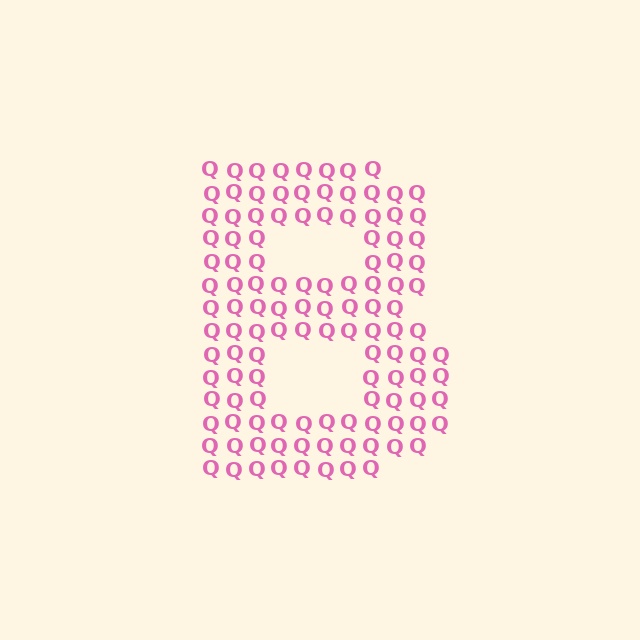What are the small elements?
The small elements are letter Q's.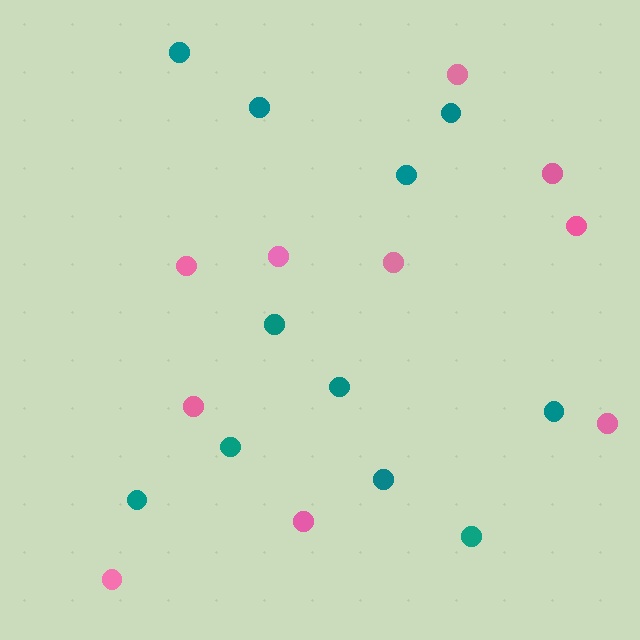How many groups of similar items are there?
There are 2 groups: one group of pink circles (10) and one group of teal circles (11).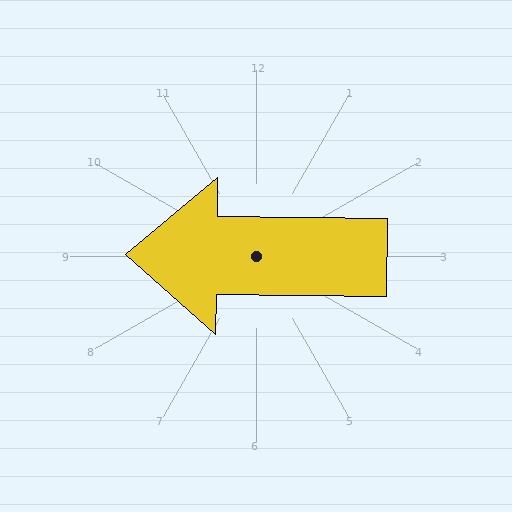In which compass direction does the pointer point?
West.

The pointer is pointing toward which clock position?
Roughly 9 o'clock.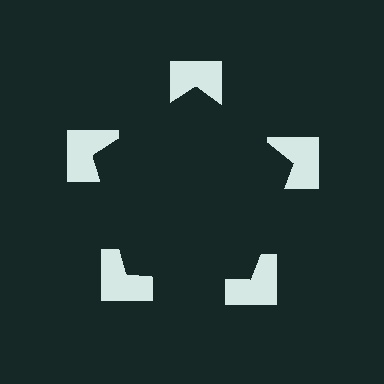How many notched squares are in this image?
There are 5 — one at each vertex of the illusory pentagon.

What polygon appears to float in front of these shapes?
An illusory pentagon — its edges are inferred from the aligned wedge cuts in the notched squares, not physically drawn.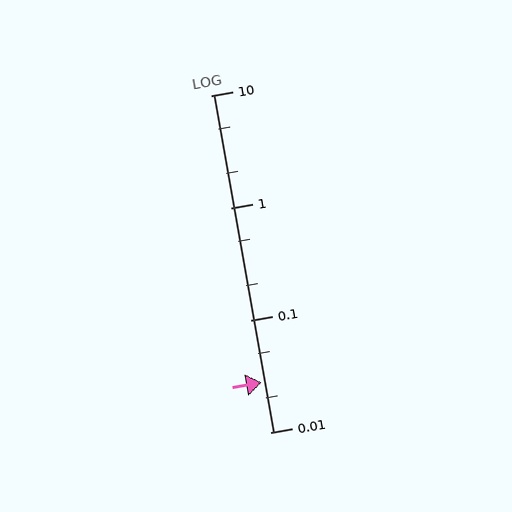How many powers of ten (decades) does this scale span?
The scale spans 3 decades, from 0.01 to 10.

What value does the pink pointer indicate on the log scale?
The pointer indicates approximately 0.028.